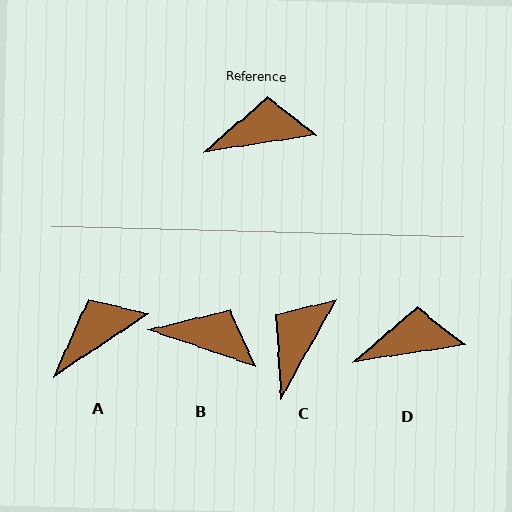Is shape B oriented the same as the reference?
No, it is off by about 27 degrees.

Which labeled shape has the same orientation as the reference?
D.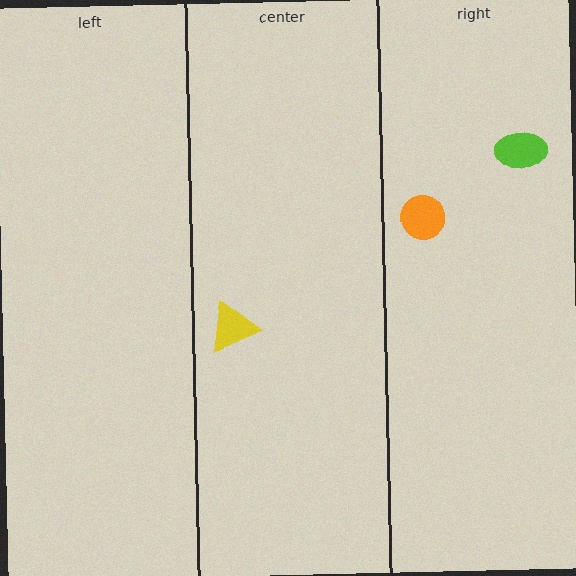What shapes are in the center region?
The yellow triangle.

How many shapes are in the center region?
1.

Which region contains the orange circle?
The right region.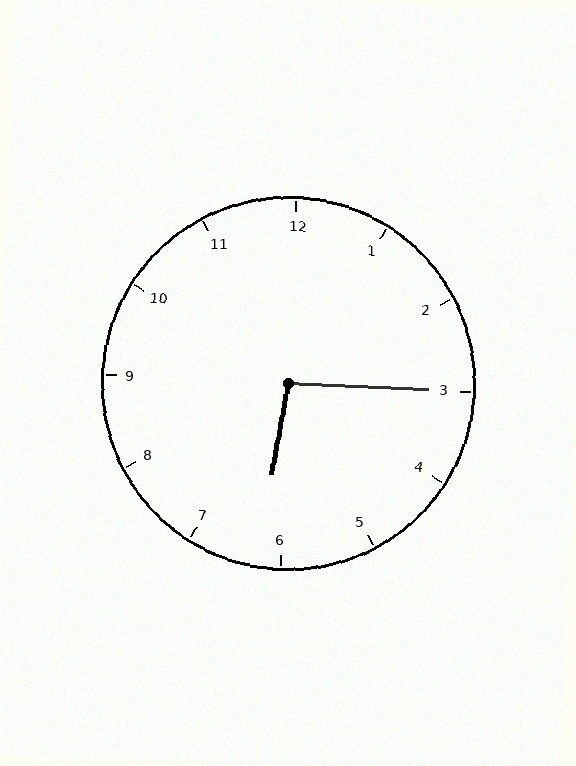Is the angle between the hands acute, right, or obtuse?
It is obtuse.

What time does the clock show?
6:15.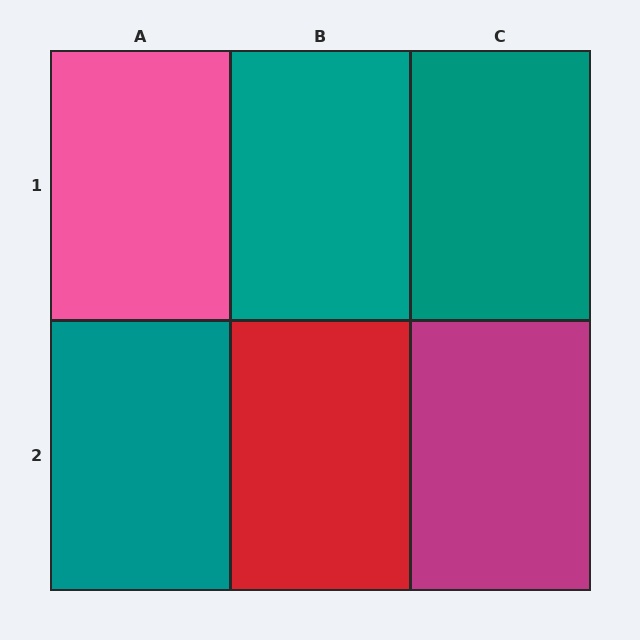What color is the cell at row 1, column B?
Teal.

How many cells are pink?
1 cell is pink.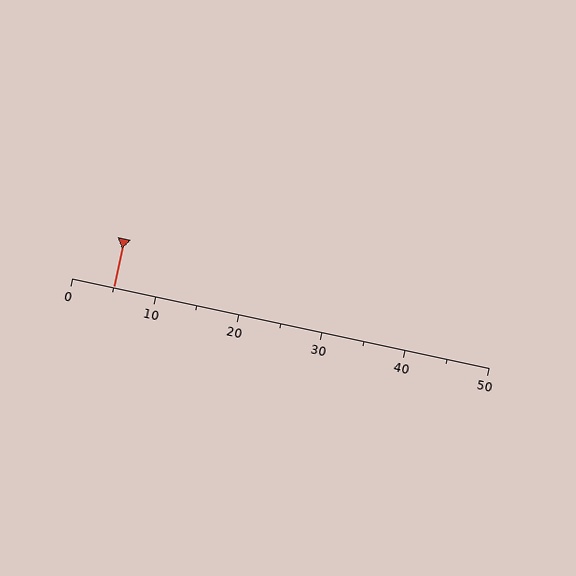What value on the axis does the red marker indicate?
The marker indicates approximately 5.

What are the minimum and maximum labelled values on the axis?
The axis runs from 0 to 50.